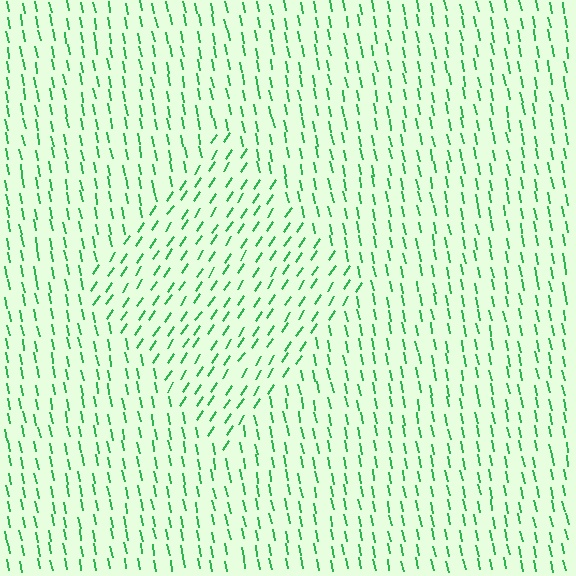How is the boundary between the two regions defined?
The boundary is defined purely by a change in line orientation (approximately 45 degrees difference). All lines are the same color and thickness.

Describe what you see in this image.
The image is filled with small green line segments. A diamond region in the image has lines oriented differently from the surrounding lines, creating a visible texture boundary.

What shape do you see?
I see a diamond.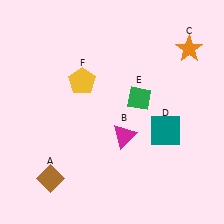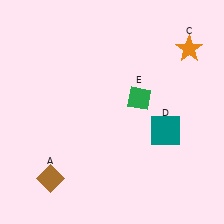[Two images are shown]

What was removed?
The yellow pentagon (F), the magenta triangle (B) were removed in Image 2.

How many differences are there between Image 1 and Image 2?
There are 2 differences between the two images.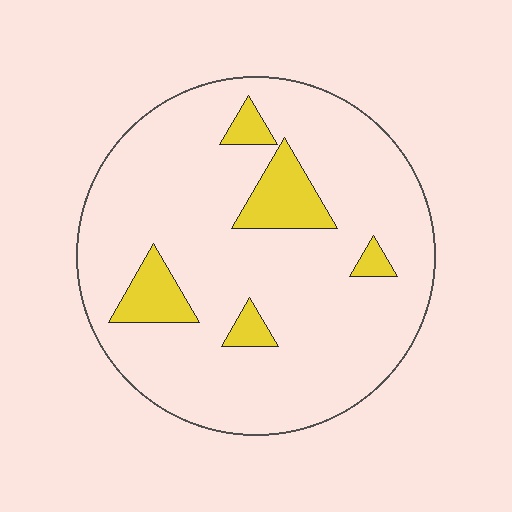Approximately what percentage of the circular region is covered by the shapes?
Approximately 10%.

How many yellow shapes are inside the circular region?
5.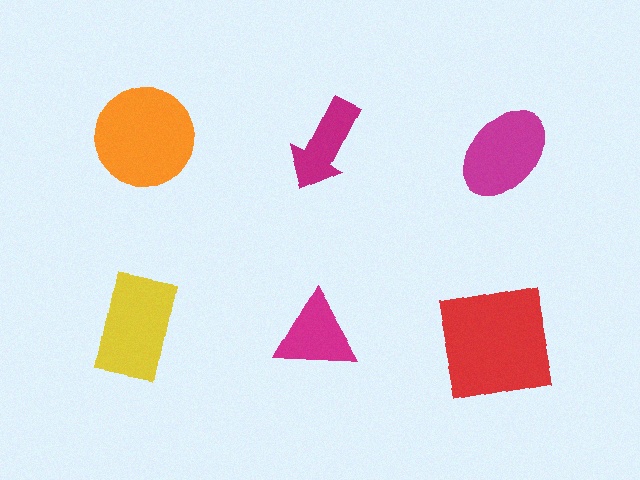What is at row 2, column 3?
A red square.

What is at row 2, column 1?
A yellow rectangle.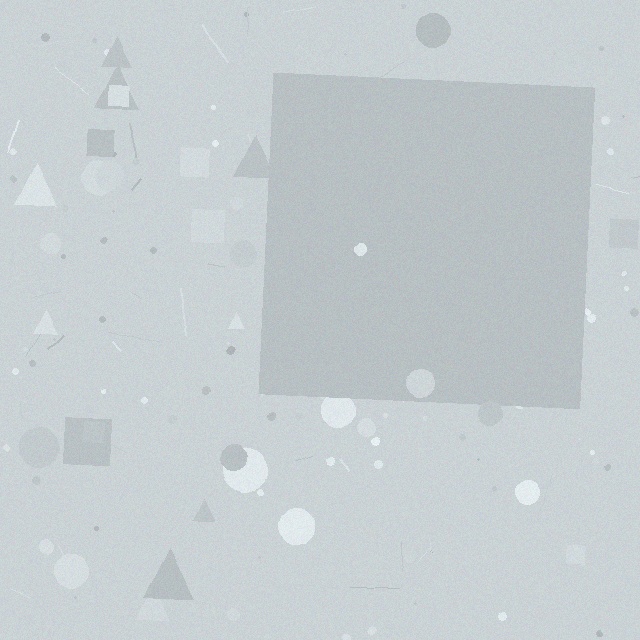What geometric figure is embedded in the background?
A square is embedded in the background.